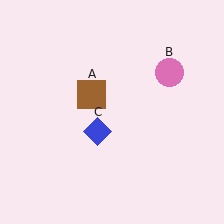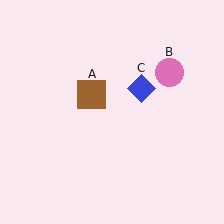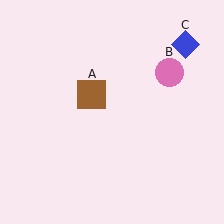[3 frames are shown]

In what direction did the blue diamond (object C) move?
The blue diamond (object C) moved up and to the right.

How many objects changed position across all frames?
1 object changed position: blue diamond (object C).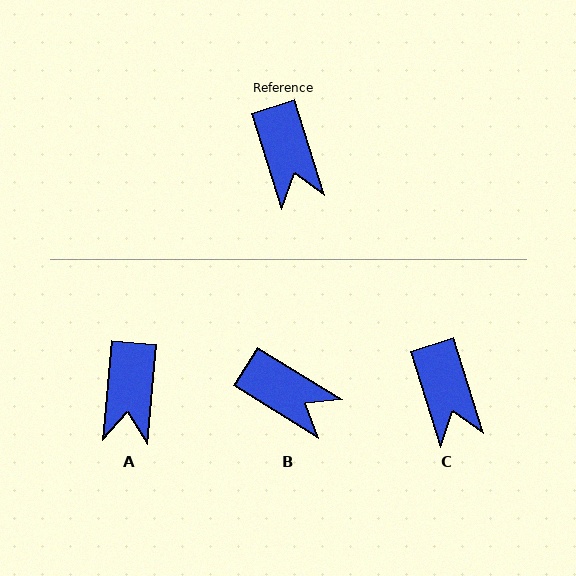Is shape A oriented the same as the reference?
No, it is off by about 22 degrees.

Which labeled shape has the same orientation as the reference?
C.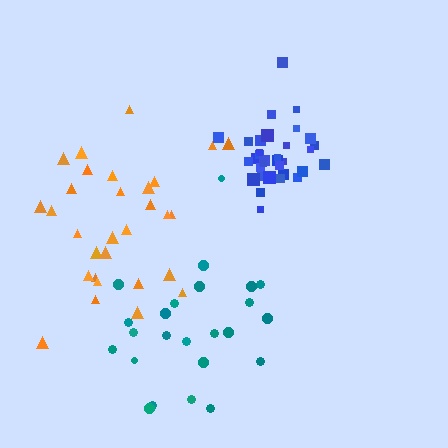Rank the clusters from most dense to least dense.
blue, teal, orange.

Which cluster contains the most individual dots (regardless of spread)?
Blue (33).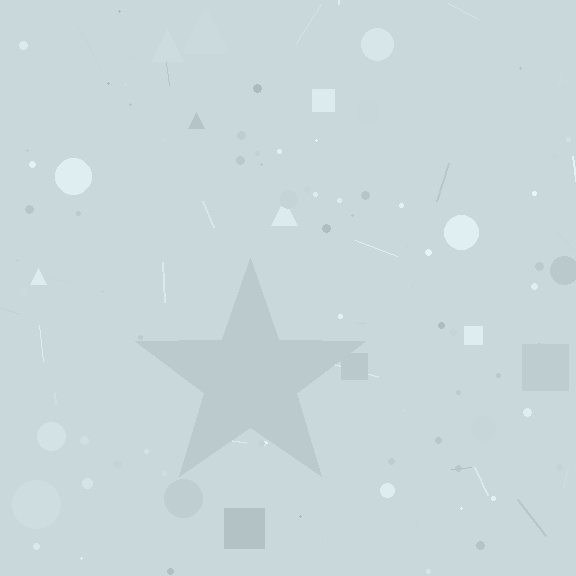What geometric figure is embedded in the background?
A star is embedded in the background.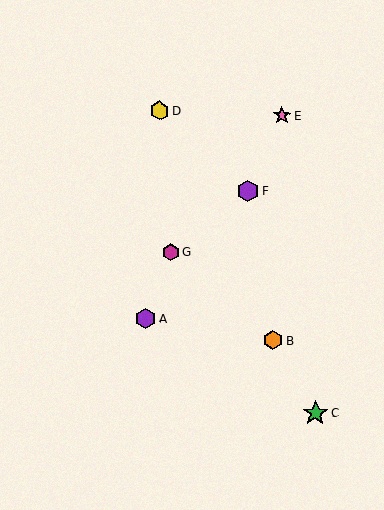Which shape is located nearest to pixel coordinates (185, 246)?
The magenta hexagon (labeled G) at (171, 252) is nearest to that location.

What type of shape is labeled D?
Shape D is a yellow hexagon.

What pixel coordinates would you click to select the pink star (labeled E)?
Click at (282, 116) to select the pink star E.